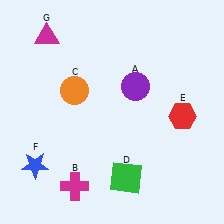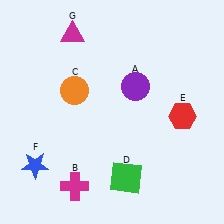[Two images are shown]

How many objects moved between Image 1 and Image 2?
1 object moved between the two images.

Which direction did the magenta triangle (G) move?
The magenta triangle (G) moved right.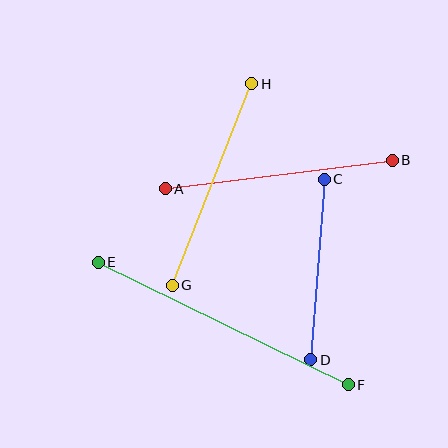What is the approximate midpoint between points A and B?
The midpoint is at approximately (279, 174) pixels.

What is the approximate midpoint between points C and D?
The midpoint is at approximately (318, 270) pixels.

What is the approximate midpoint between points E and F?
The midpoint is at approximately (223, 323) pixels.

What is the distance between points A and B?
The distance is approximately 229 pixels.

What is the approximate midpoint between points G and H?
The midpoint is at approximately (212, 184) pixels.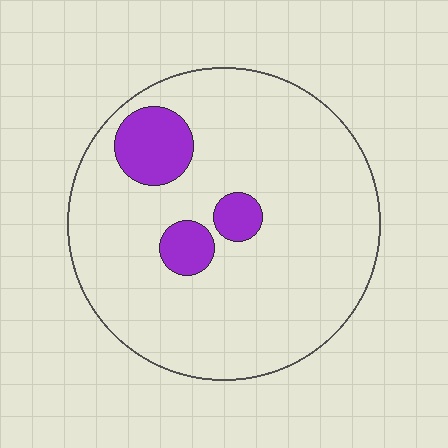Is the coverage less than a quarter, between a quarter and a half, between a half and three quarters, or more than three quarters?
Less than a quarter.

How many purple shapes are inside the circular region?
3.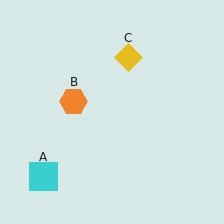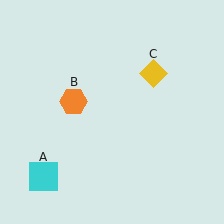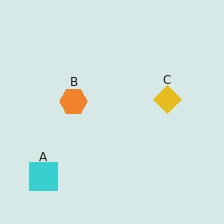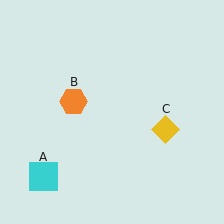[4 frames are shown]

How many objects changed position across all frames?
1 object changed position: yellow diamond (object C).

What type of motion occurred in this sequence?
The yellow diamond (object C) rotated clockwise around the center of the scene.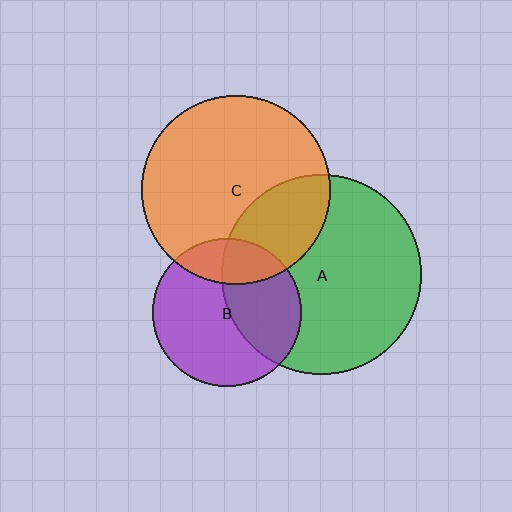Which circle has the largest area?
Circle A (green).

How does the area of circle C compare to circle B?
Approximately 1.6 times.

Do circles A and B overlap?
Yes.